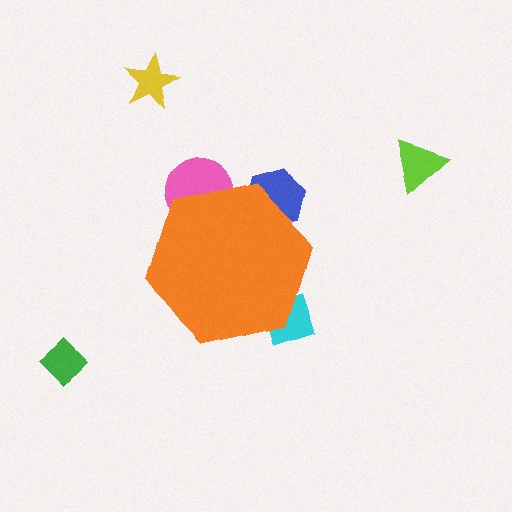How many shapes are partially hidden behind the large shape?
3 shapes are partially hidden.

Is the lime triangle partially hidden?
No, the lime triangle is fully visible.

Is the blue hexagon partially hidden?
Yes, the blue hexagon is partially hidden behind the orange hexagon.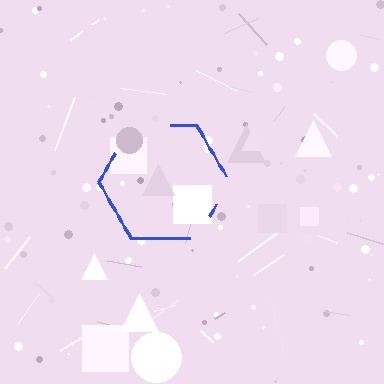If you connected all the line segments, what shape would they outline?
They would outline a hexagon.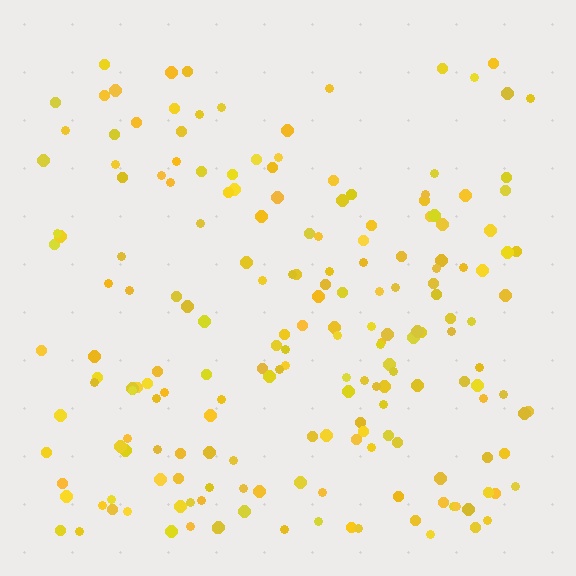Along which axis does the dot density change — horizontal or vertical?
Vertical.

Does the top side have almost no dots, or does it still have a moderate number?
Still a moderate number, just noticeably fewer than the bottom.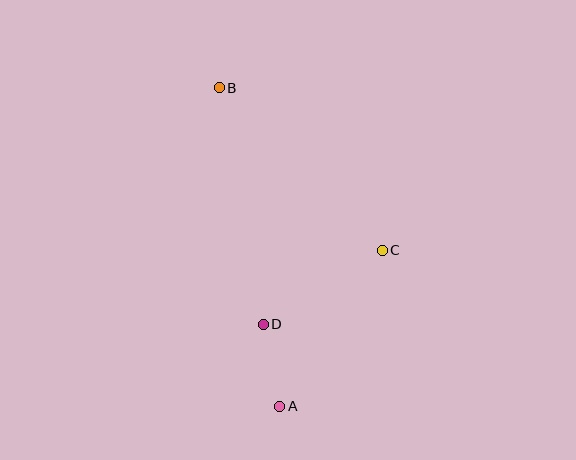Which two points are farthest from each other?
Points A and B are farthest from each other.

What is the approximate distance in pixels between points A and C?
The distance between A and C is approximately 186 pixels.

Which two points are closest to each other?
Points A and D are closest to each other.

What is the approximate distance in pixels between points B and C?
The distance between B and C is approximately 230 pixels.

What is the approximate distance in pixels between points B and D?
The distance between B and D is approximately 241 pixels.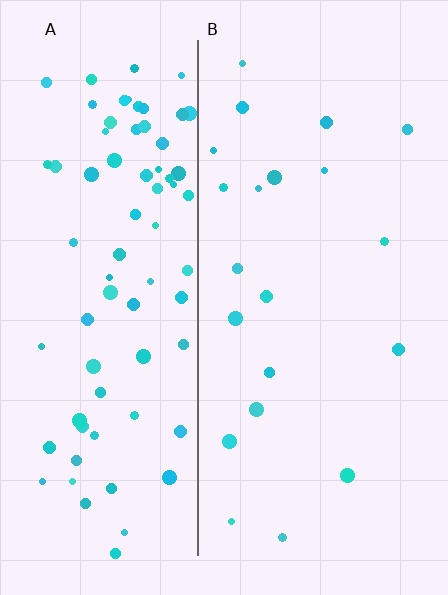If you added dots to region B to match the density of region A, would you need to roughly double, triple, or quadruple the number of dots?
Approximately quadruple.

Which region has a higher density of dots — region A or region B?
A (the left).